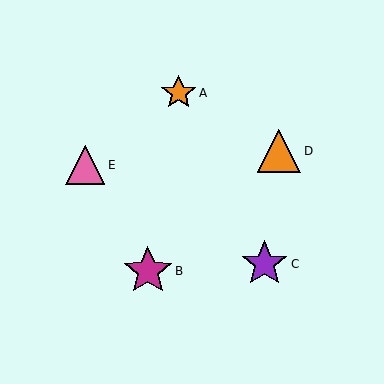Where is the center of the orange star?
The center of the orange star is at (179, 93).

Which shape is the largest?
The magenta star (labeled B) is the largest.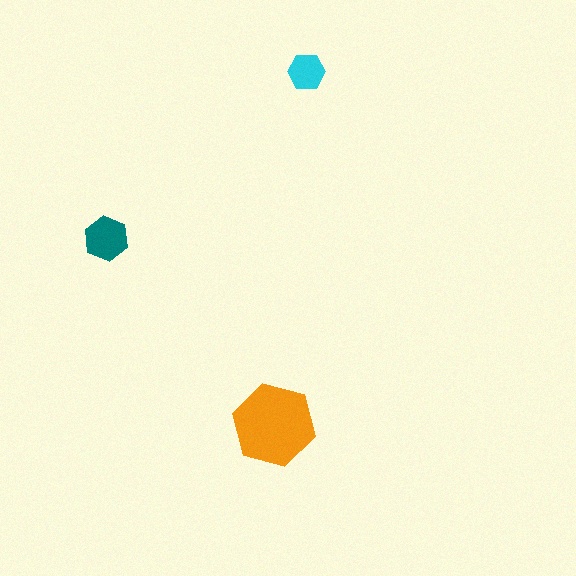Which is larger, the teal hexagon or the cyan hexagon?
The teal one.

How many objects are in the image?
There are 3 objects in the image.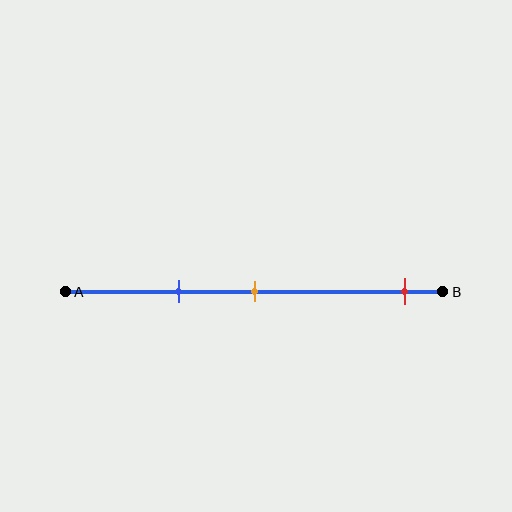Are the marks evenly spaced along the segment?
No, the marks are not evenly spaced.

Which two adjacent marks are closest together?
The blue and orange marks are the closest adjacent pair.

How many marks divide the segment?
There are 3 marks dividing the segment.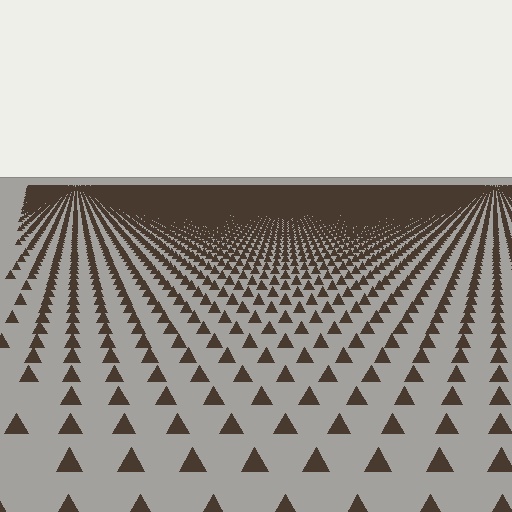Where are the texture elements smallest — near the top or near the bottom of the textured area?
Near the top.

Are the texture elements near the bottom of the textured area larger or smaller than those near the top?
Larger. Near the bottom, elements are closer to the viewer and appear at a bigger on-screen size.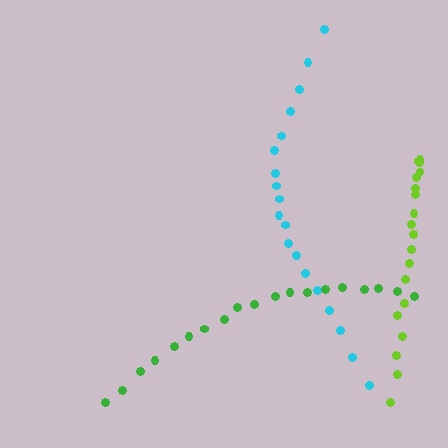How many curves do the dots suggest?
There are 3 distinct paths.